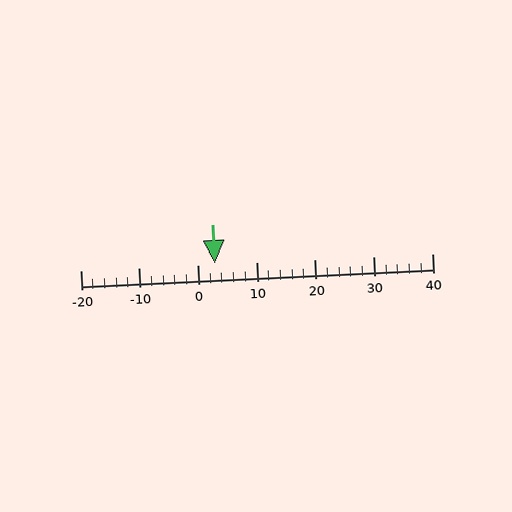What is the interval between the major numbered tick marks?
The major tick marks are spaced 10 units apart.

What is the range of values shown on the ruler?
The ruler shows values from -20 to 40.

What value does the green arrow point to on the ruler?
The green arrow points to approximately 3.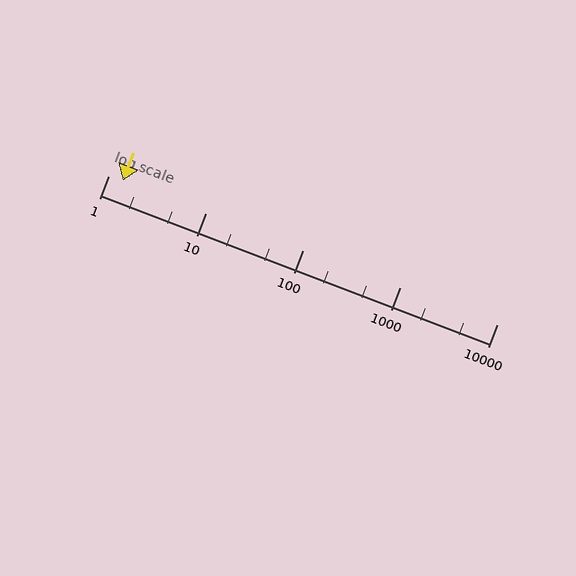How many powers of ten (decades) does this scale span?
The scale spans 4 decades, from 1 to 10000.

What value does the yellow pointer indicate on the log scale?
The pointer indicates approximately 1.4.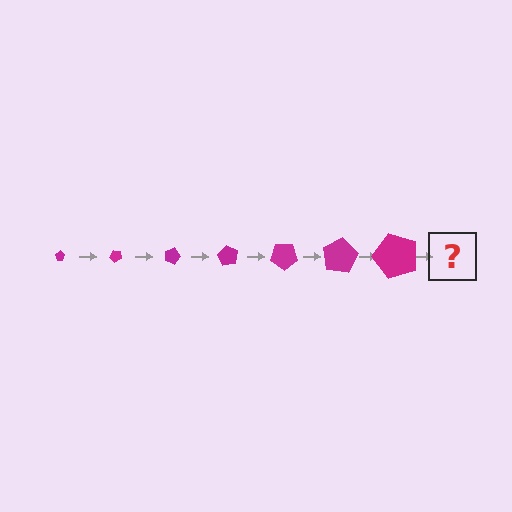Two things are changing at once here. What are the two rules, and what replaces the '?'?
The two rules are that the pentagon grows larger each step and it rotates 45 degrees each step. The '?' should be a pentagon, larger than the previous one and rotated 315 degrees from the start.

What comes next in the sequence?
The next element should be a pentagon, larger than the previous one and rotated 315 degrees from the start.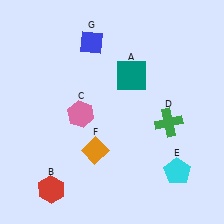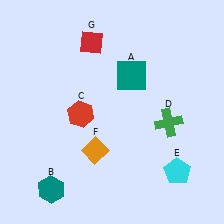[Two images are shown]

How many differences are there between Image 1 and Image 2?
There are 3 differences between the two images.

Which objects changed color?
B changed from red to teal. C changed from pink to red. G changed from blue to red.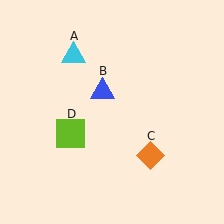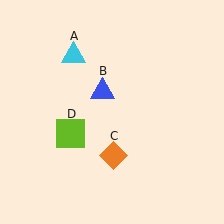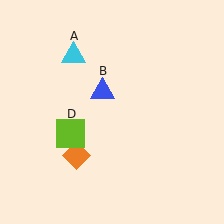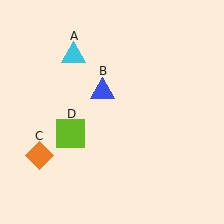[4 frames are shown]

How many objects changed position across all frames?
1 object changed position: orange diamond (object C).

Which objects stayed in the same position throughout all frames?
Cyan triangle (object A) and blue triangle (object B) and lime square (object D) remained stationary.